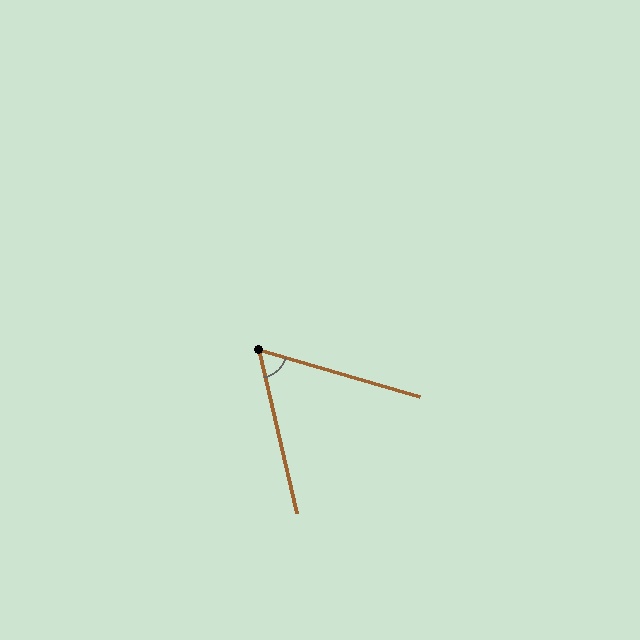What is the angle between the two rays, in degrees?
Approximately 61 degrees.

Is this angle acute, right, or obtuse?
It is acute.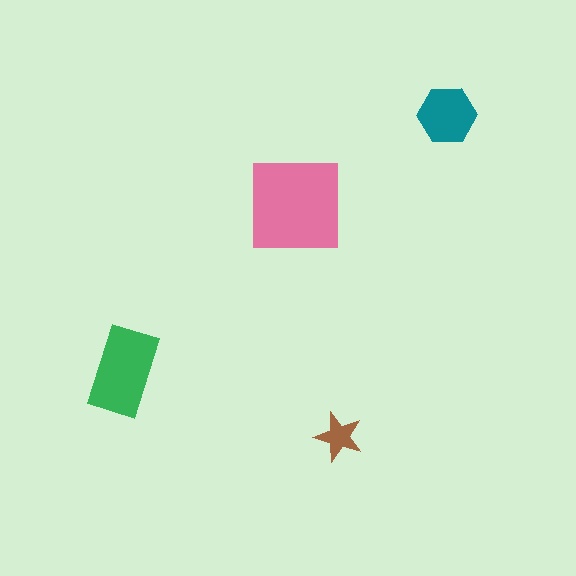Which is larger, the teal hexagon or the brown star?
The teal hexagon.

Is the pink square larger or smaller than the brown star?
Larger.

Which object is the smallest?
The brown star.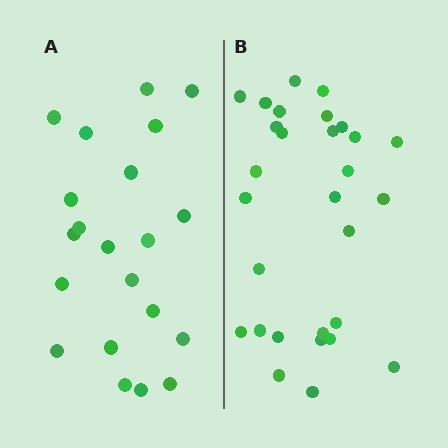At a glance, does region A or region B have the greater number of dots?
Region B (the right region) has more dots.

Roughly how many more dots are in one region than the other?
Region B has roughly 8 or so more dots than region A.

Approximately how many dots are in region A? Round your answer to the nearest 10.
About 20 dots. (The exact count is 21, which rounds to 20.)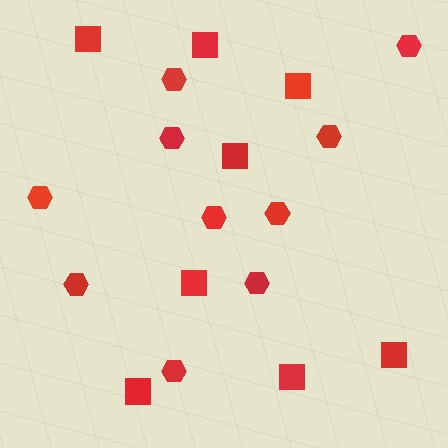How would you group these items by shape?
There are 2 groups: one group of squares (8) and one group of hexagons (10).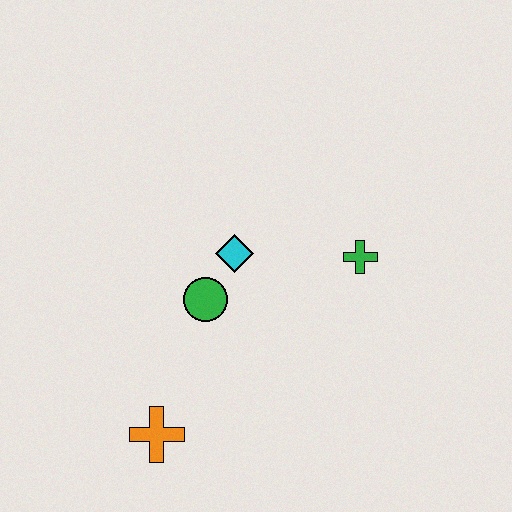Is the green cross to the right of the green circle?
Yes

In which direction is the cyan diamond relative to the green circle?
The cyan diamond is above the green circle.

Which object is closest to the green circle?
The cyan diamond is closest to the green circle.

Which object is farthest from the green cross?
The orange cross is farthest from the green cross.